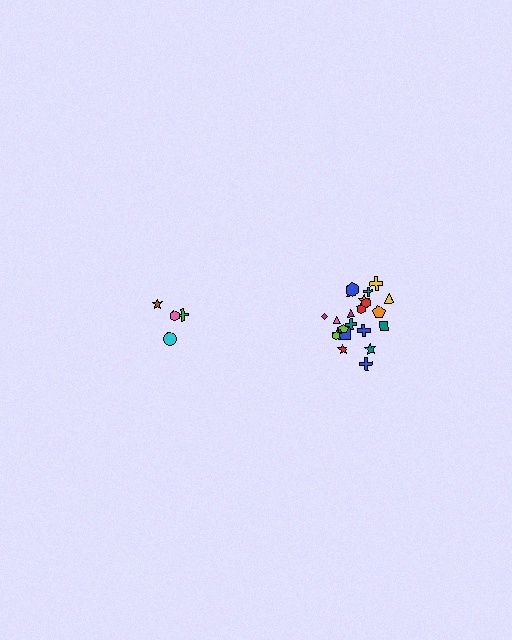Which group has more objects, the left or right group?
The right group.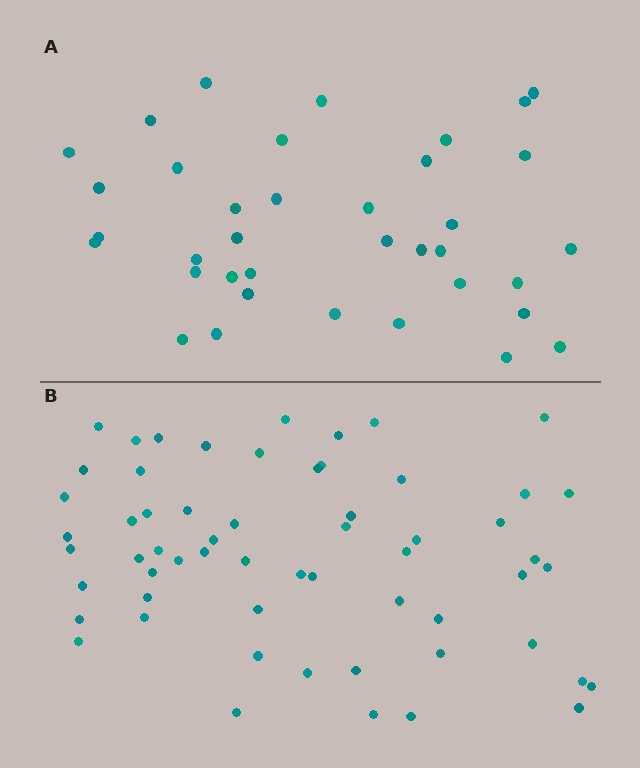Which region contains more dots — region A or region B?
Region B (the bottom region) has more dots.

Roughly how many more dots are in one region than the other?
Region B has approximately 20 more dots than region A.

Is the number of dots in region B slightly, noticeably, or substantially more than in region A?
Region B has substantially more. The ratio is roughly 1.6 to 1.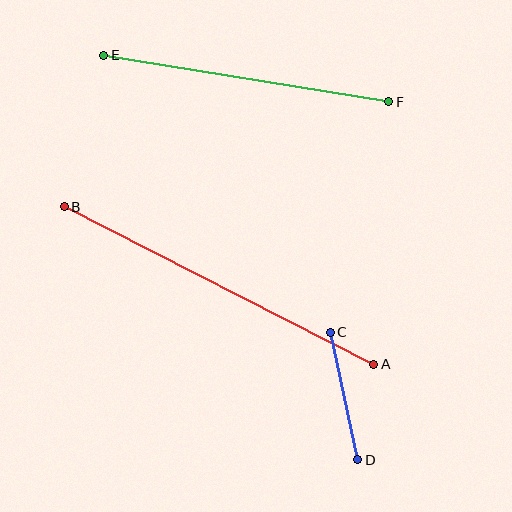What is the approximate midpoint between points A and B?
The midpoint is at approximately (219, 286) pixels.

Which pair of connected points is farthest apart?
Points A and B are farthest apart.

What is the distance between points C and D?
The distance is approximately 130 pixels.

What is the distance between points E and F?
The distance is approximately 289 pixels.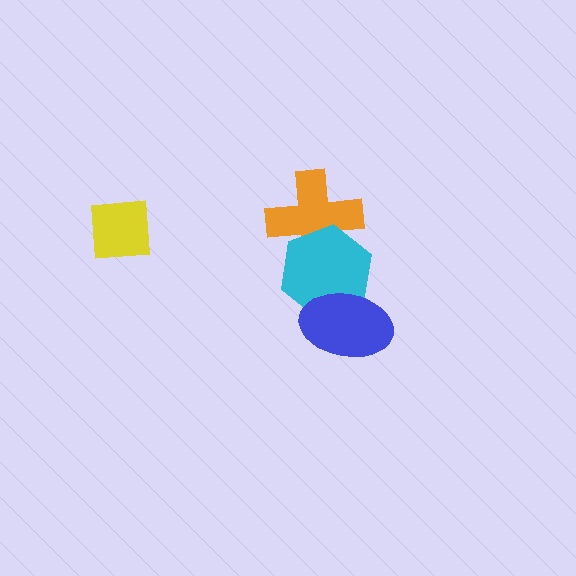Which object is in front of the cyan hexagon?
The blue ellipse is in front of the cyan hexagon.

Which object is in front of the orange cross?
The cyan hexagon is in front of the orange cross.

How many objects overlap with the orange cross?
1 object overlaps with the orange cross.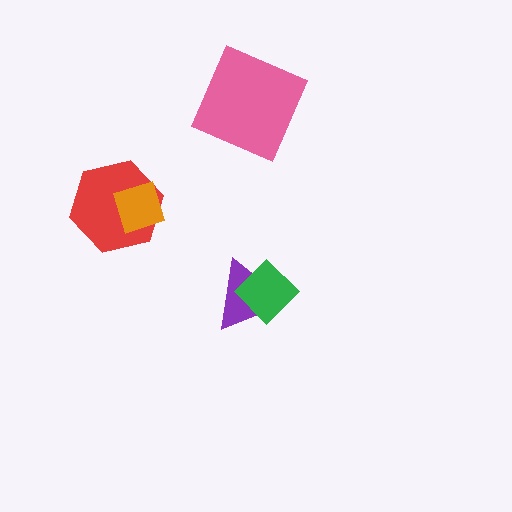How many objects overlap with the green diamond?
1 object overlaps with the green diamond.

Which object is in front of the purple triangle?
The green diamond is in front of the purple triangle.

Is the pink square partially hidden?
No, no other shape covers it.